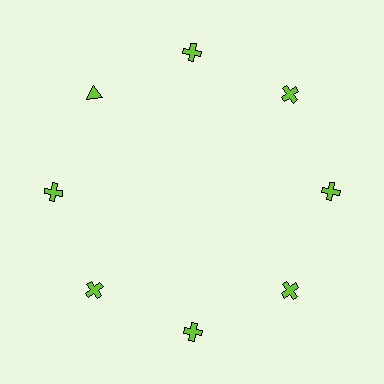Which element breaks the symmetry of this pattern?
The lime triangle at roughly the 10 o'clock position breaks the symmetry. All other shapes are lime crosses.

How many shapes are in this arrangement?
There are 8 shapes arranged in a ring pattern.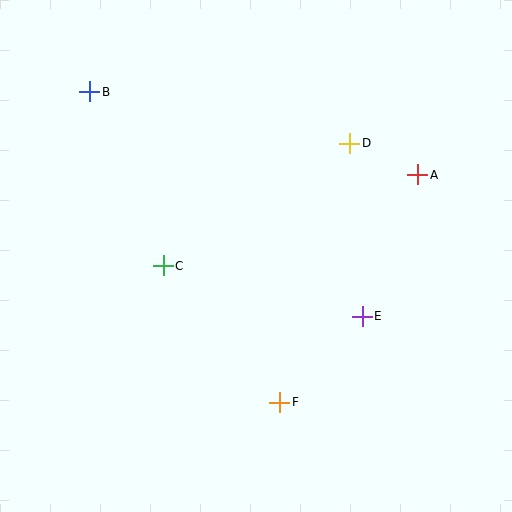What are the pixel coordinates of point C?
Point C is at (163, 266).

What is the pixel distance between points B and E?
The distance between B and E is 353 pixels.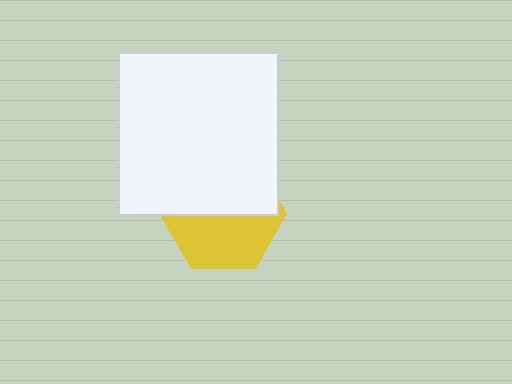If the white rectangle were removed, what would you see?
You would see the complete yellow hexagon.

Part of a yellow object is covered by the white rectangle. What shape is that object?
It is a hexagon.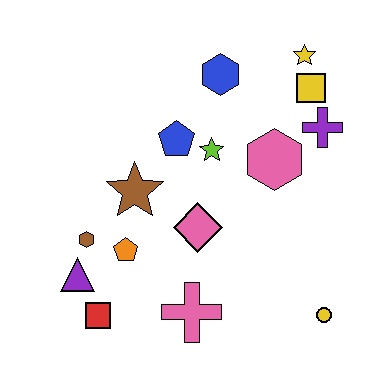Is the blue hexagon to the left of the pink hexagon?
Yes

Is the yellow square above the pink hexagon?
Yes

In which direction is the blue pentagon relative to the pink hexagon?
The blue pentagon is to the left of the pink hexagon.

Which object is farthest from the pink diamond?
The yellow star is farthest from the pink diamond.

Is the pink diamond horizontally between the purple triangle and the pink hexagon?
Yes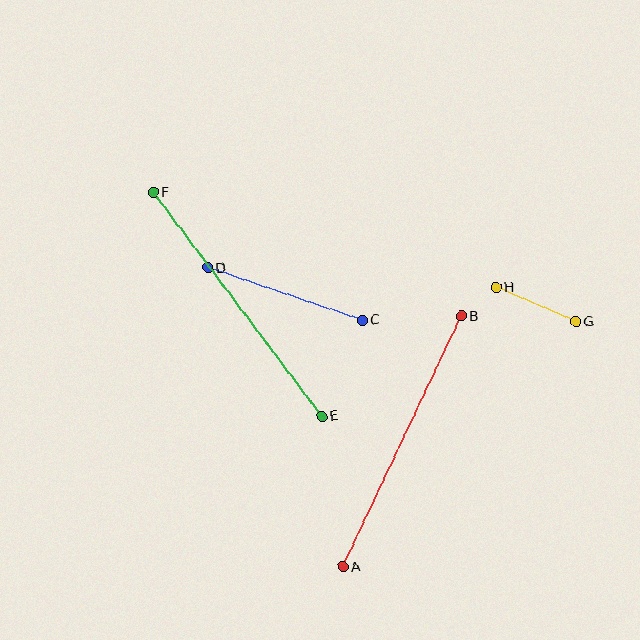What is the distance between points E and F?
The distance is approximately 280 pixels.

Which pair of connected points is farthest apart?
Points E and F are farthest apart.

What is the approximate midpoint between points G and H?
The midpoint is at approximately (536, 305) pixels.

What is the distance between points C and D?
The distance is approximately 163 pixels.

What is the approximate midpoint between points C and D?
The midpoint is at approximately (285, 294) pixels.